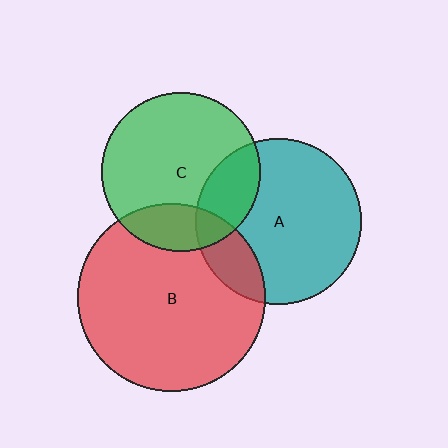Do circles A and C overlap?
Yes.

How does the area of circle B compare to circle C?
Approximately 1.4 times.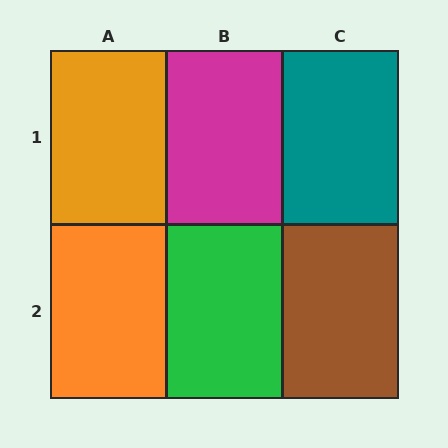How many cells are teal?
1 cell is teal.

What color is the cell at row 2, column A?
Orange.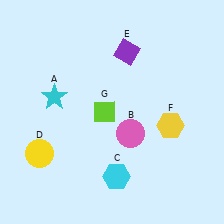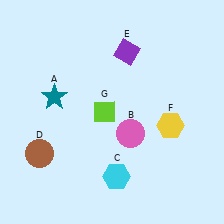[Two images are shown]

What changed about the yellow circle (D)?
In Image 1, D is yellow. In Image 2, it changed to brown.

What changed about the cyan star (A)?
In Image 1, A is cyan. In Image 2, it changed to teal.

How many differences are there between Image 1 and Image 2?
There are 2 differences between the two images.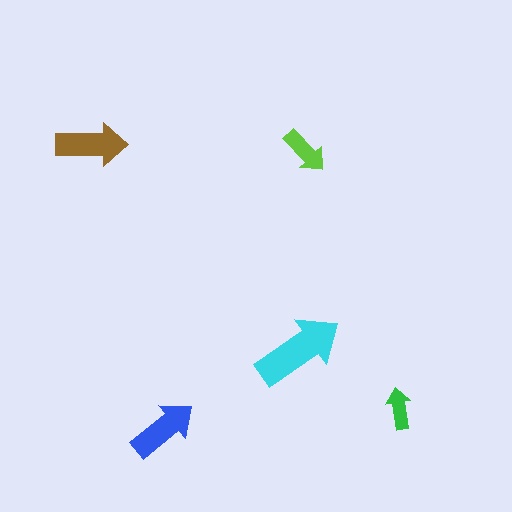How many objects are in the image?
There are 5 objects in the image.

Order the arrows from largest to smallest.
the cyan one, the brown one, the blue one, the lime one, the green one.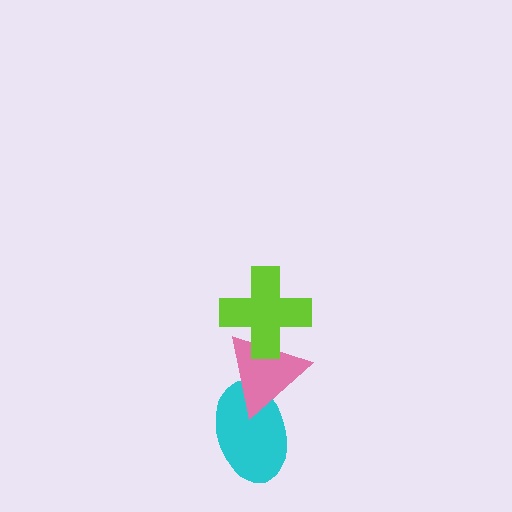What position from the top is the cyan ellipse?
The cyan ellipse is 3rd from the top.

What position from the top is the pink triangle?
The pink triangle is 2nd from the top.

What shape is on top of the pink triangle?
The lime cross is on top of the pink triangle.